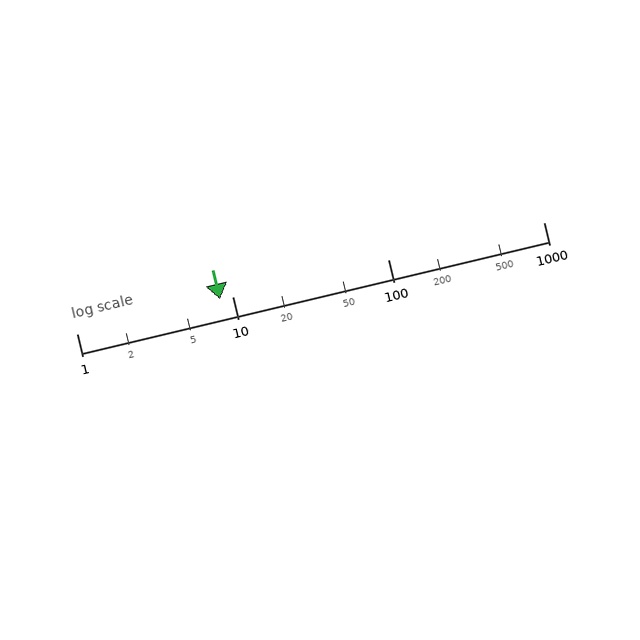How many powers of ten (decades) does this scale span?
The scale spans 3 decades, from 1 to 1000.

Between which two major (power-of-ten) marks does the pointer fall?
The pointer is between 1 and 10.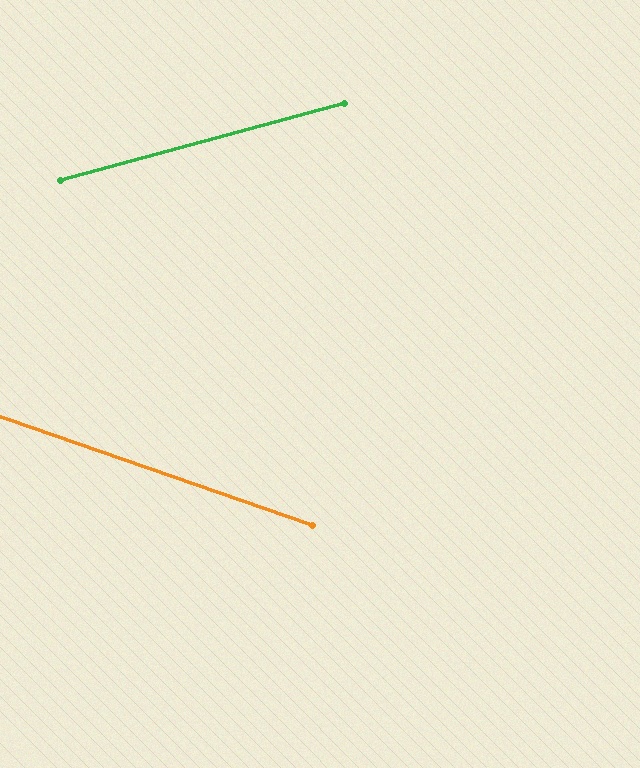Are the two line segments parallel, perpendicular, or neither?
Neither parallel nor perpendicular — they differ by about 34°.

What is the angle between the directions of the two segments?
Approximately 34 degrees.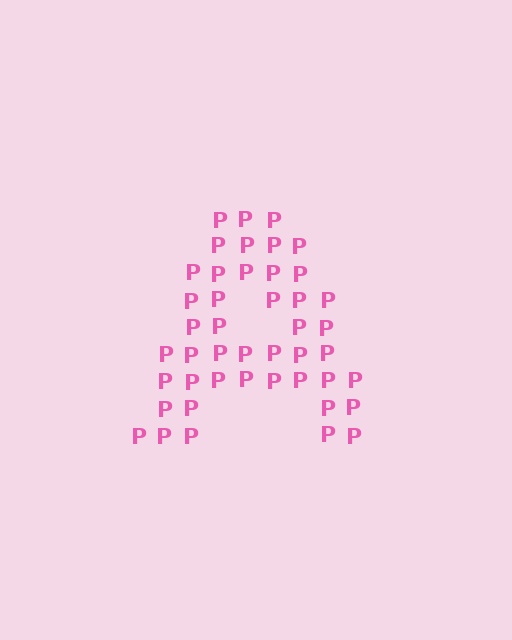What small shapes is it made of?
It is made of small letter P's.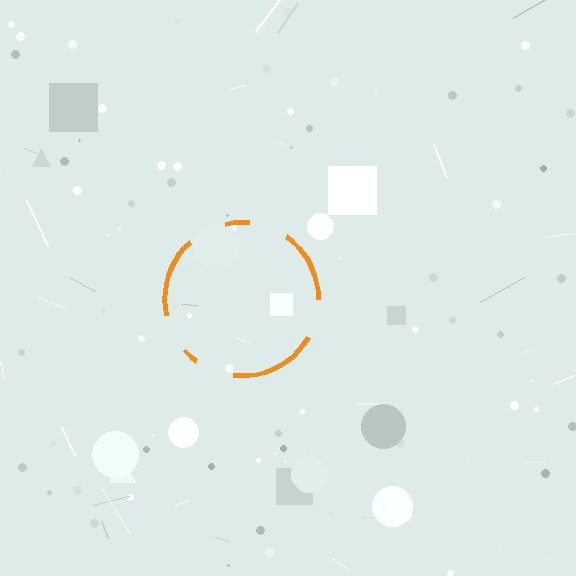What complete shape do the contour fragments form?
The contour fragments form a circle.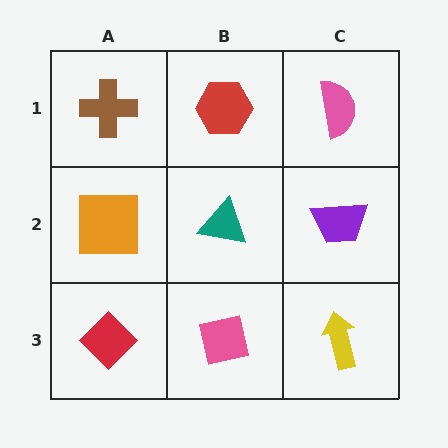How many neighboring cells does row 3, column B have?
3.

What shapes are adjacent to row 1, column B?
A teal triangle (row 2, column B), a brown cross (row 1, column A), a pink semicircle (row 1, column C).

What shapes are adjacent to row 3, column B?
A teal triangle (row 2, column B), a red diamond (row 3, column A), a yellow arrow (row 3, column C).